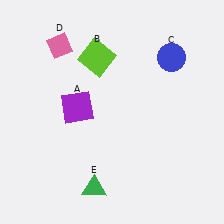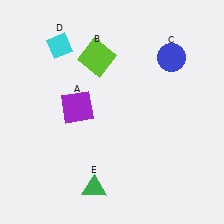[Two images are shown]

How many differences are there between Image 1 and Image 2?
There is 1 difference between the two images.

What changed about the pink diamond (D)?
In Image 1, D is pink. In Image 2, it changed to cyan.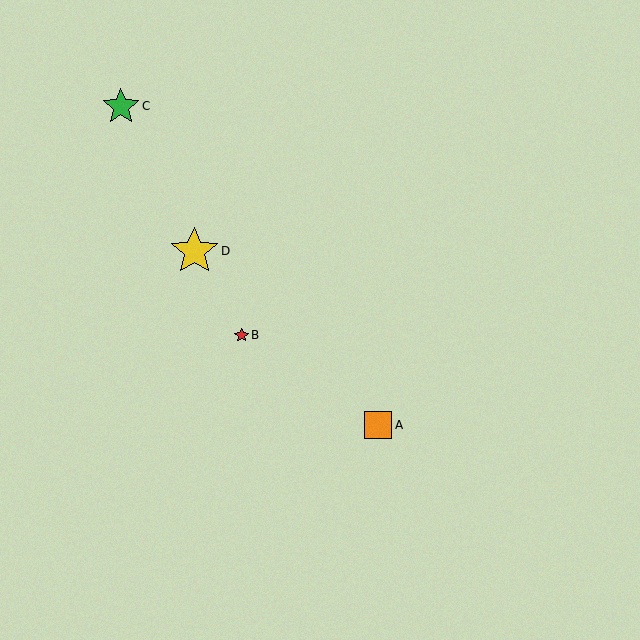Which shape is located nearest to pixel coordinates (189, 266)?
The yellow star (labeled D) at (194, 251) is nearest to that location.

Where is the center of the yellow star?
The center of the yellow star is at (194, 251).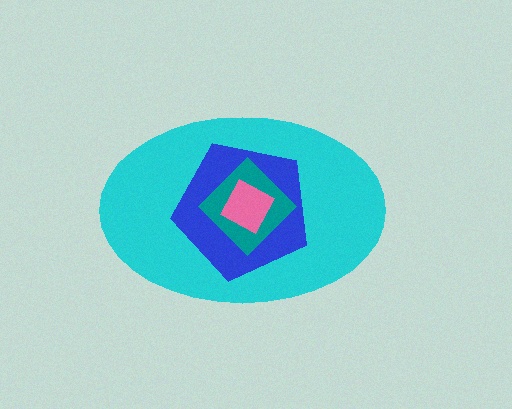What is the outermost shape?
The cyan ellipse.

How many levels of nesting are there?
4.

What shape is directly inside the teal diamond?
The pink square.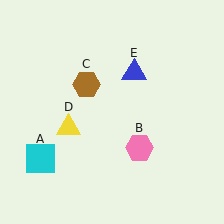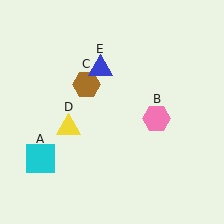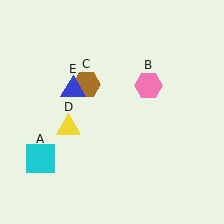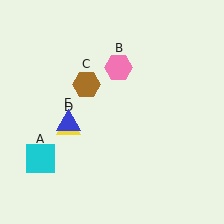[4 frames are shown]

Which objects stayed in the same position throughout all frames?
Cyan square (object A) and brown hexagon (object C) and yellow triangle (object D) remained stationary.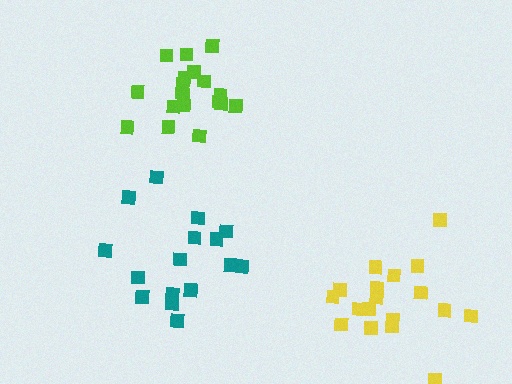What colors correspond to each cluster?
The clusters are colored: yellow, teal, lime.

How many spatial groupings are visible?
There are 3 spatial groupings.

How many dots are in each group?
Group 1: 18 dots, Group 2: 16 dots, Group 3: 19 dots (53 total).